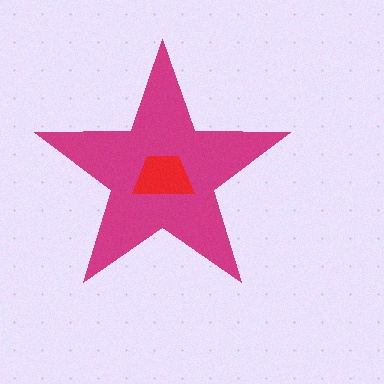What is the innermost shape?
The red trapezoid.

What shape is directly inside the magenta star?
The red trapezoid.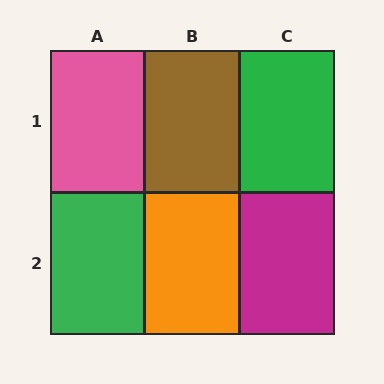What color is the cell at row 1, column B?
Brown.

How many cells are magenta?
1 cell is magenta.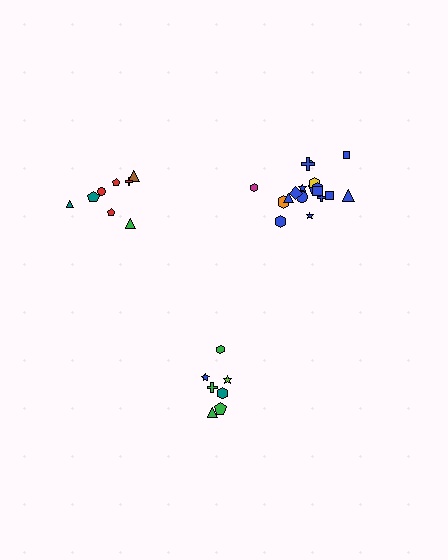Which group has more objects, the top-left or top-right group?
The top-right group.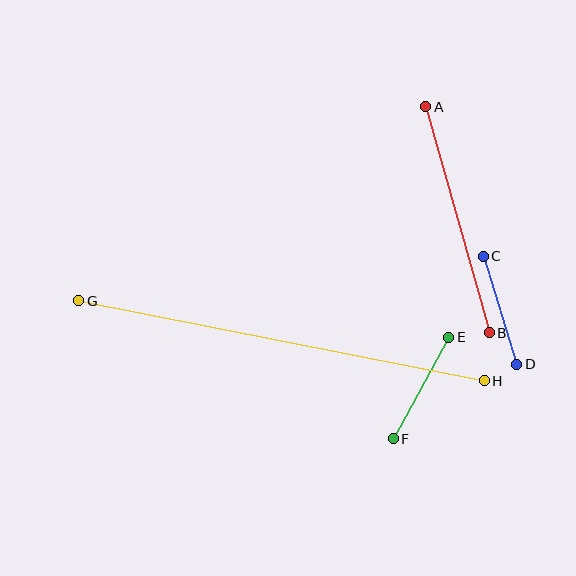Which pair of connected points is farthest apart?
Points G and H are farthest apart.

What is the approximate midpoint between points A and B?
The midpoint is at approximately (458, 220) pixels.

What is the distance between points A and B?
The distance is approximately 235 pixels.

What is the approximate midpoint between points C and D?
The midpoint is at approximately (500, 310) pixels.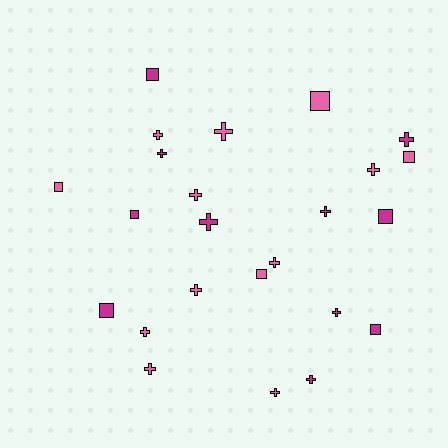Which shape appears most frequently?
Cross, with 15 objects.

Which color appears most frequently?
Pink, with 13 objects.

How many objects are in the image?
There are 24 objects.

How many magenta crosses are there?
There are 6 magenta crosses.